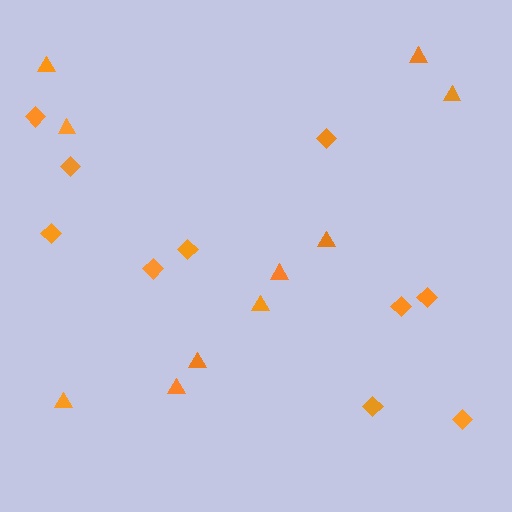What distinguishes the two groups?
There are 2 groups: one group of diamonds (10) and one group of triangles (10).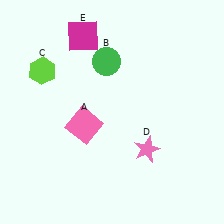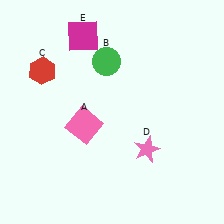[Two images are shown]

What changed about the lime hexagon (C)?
In Image 1, C is lime. In Image 2, it changed to red.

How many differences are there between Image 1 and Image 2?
There is 1 difference between the two images.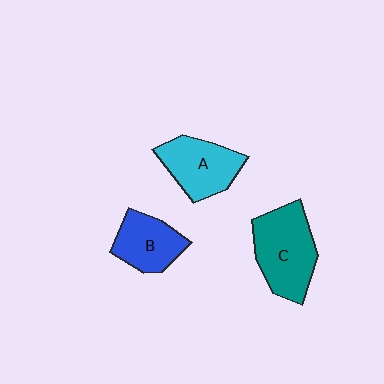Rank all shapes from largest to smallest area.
From largest to smallest: C (teal), A (cyan), B (blue).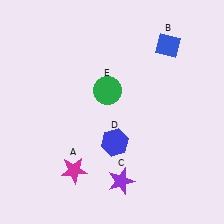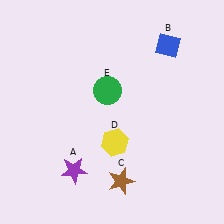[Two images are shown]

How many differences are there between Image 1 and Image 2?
There are 3 differences between the two images.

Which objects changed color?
A changed from magenta to purple. C changed from purple to brown. D changed from blue to yellow.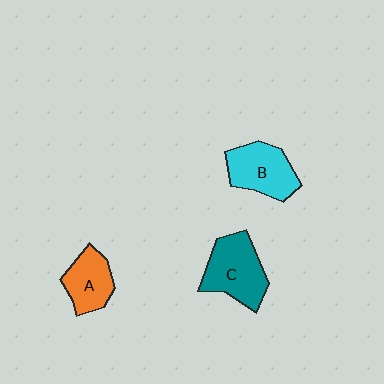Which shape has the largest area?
Shape C (teal).